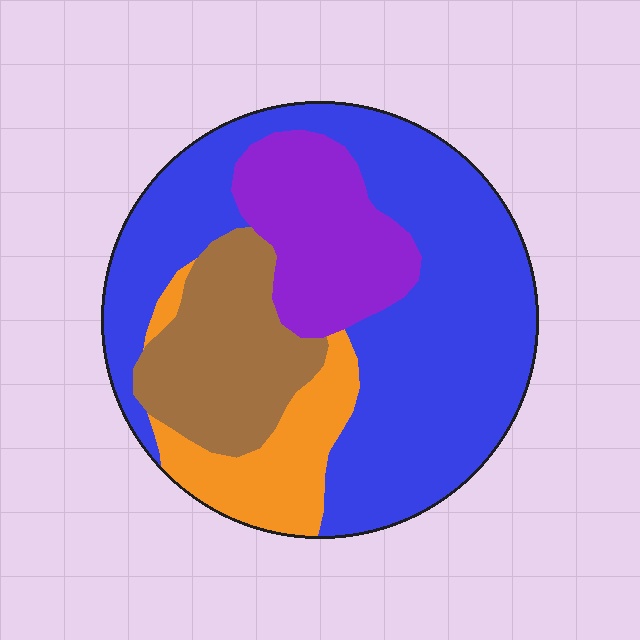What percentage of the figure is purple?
Purple takes up less than a quarter of the figure.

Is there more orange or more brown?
Brown.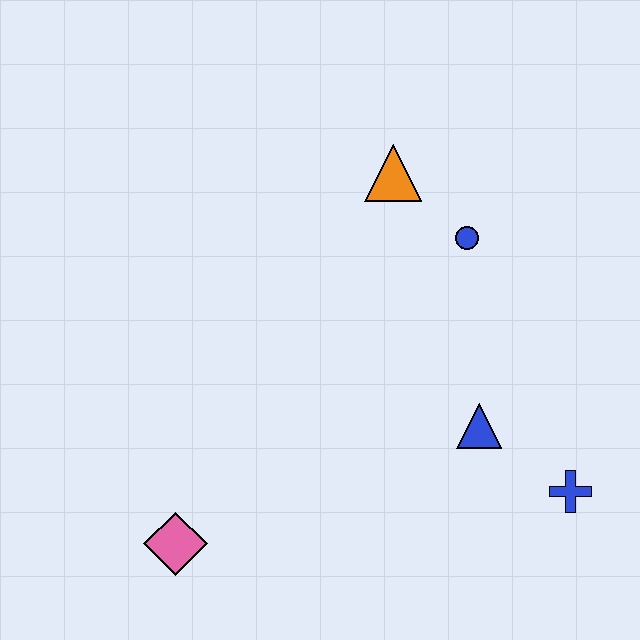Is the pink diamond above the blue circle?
No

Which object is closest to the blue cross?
The blue triangle is closest to the blue cross.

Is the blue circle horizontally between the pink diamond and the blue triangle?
Yes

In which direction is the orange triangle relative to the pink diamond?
The orange triangle is above the pink diamond.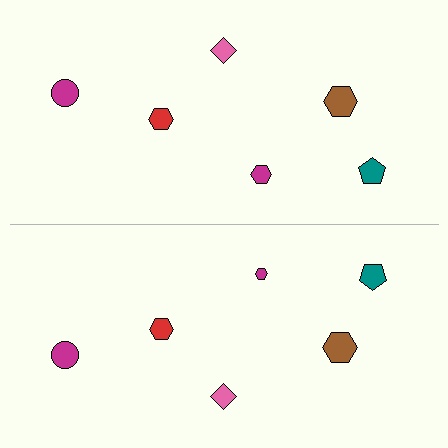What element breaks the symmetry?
The magenta hexagon on the bottom side has a different size than its mirror counterpart.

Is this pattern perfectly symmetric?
No, the pattern is not perfectly symmetric. The magenta hexagon on the bottom side has a different size than its mirror counterpart.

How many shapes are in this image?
There are 12 shapes in this image.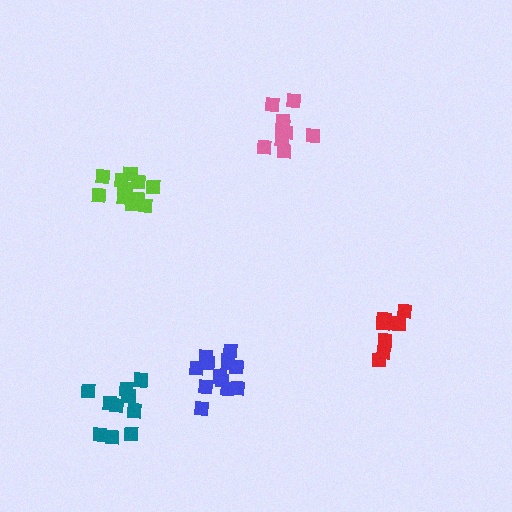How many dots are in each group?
Group 1: 12 dots, Group 2: 10 dots, Group 3: 9 dots, Group 4: 13 dots, Group 5: 8 dots (52 total).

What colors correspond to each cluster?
The clusters are colored: lime, teal, pink, blue, red.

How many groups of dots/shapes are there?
There are 5 groups.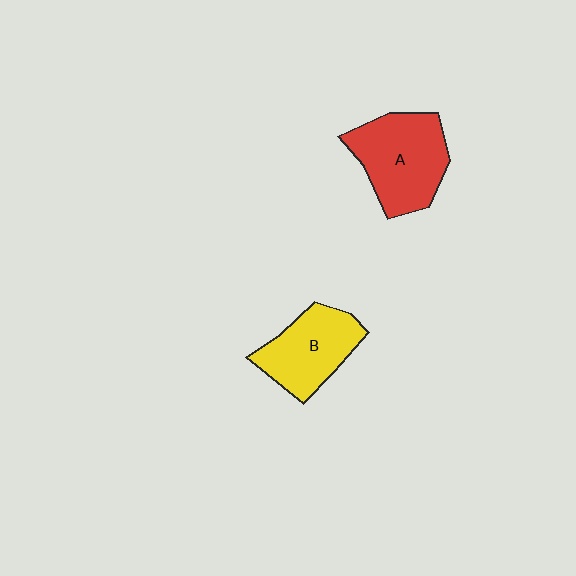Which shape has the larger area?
Shape A (red).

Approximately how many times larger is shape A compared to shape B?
Approximately 1.2 times.